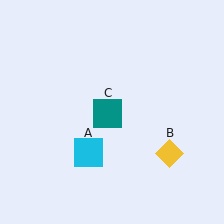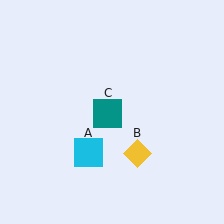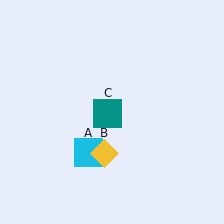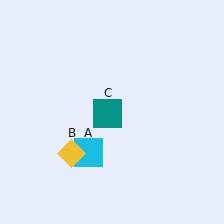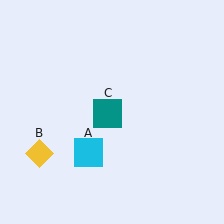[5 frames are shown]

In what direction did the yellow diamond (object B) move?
The yellow diamond (object B) moved left.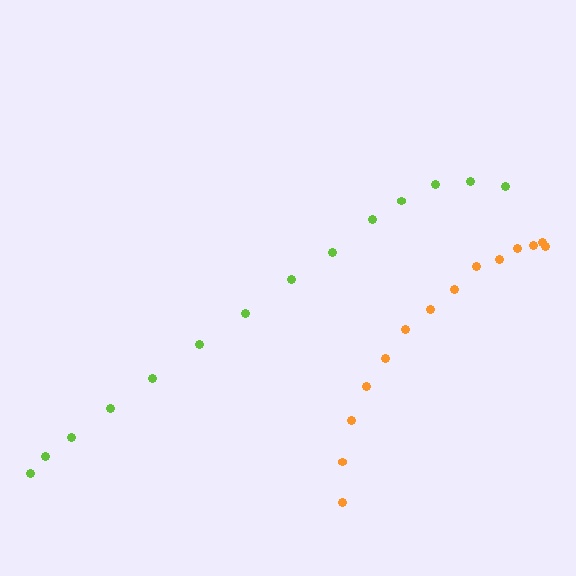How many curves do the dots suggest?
There are 2 distinct paths.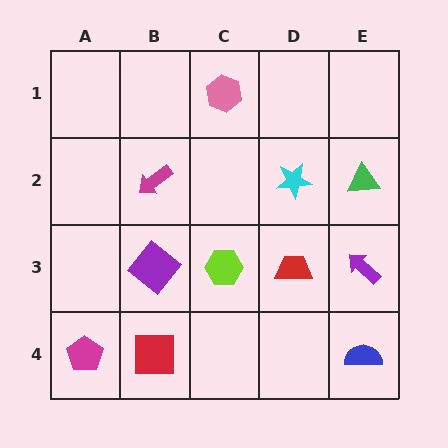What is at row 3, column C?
A lime hexagon.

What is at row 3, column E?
A purple arrow.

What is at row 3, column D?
A red trapezoid.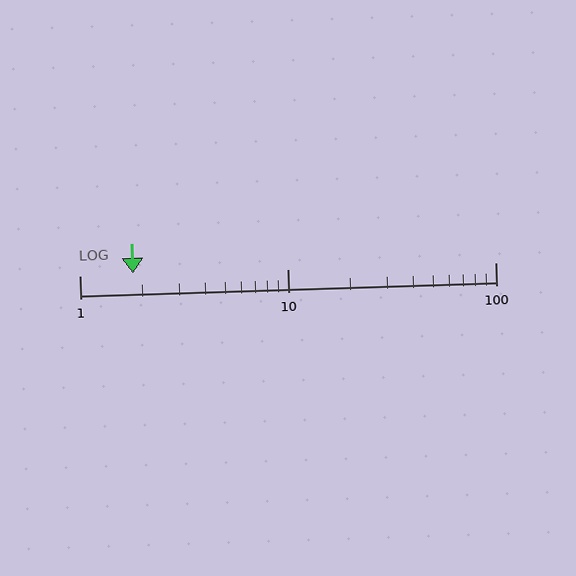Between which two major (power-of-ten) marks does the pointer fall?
The pointer is between 1 and 10.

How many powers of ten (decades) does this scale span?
The scale spans 2 decades, from 1 to 100.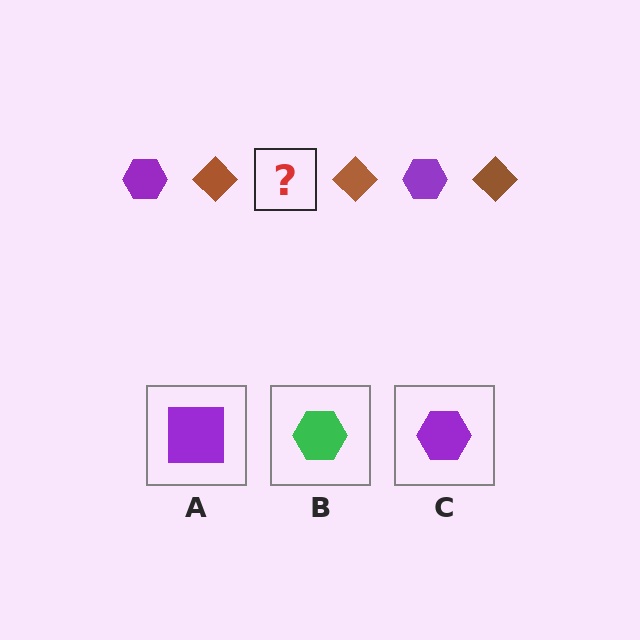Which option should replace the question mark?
Option C.